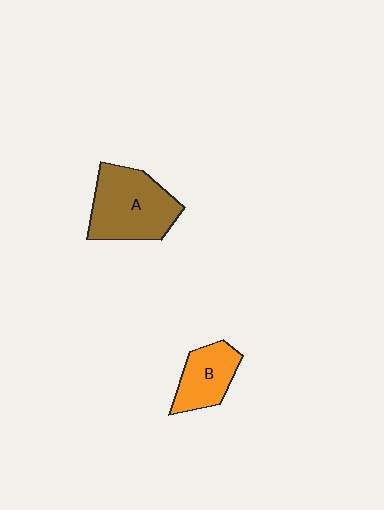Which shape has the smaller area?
Shape B (orange).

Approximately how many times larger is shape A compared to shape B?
Approximately 1.6 times.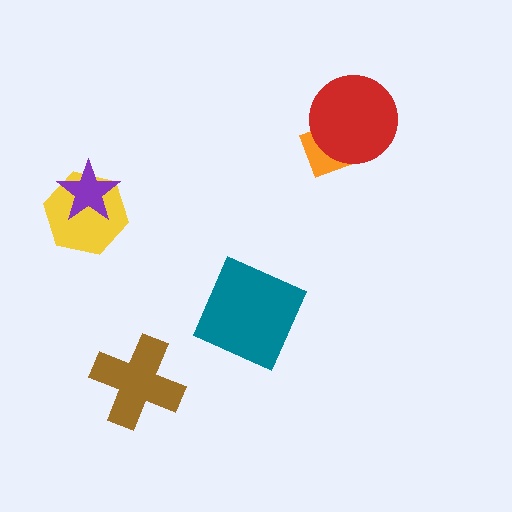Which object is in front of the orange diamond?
The red circle is in front of the orange diamond.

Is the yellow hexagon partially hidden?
Yes, it is partially covered by another shape.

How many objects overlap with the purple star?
1 object overlaps with the purple star.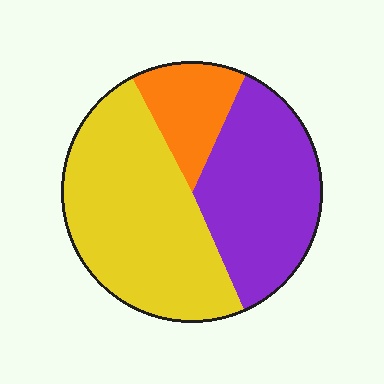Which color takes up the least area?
Orange, at roughly 15%.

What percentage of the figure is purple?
Purple takes up about three eighths (3/8) of the figure.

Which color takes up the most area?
Yellow, at roughly 50%.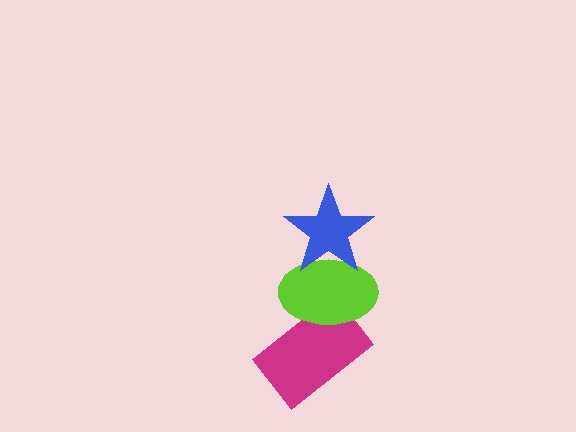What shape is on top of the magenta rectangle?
The lime ellipse is on top of the magenta rectangle.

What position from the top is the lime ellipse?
The lime ellipse is 2nd from the top.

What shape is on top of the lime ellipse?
The blue star is on top of the lime ellipse.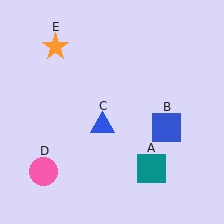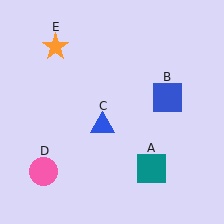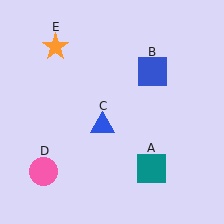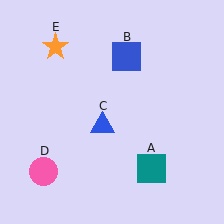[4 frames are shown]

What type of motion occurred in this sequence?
The blue square (object B) rotated counterclockwise around the center of the scene.